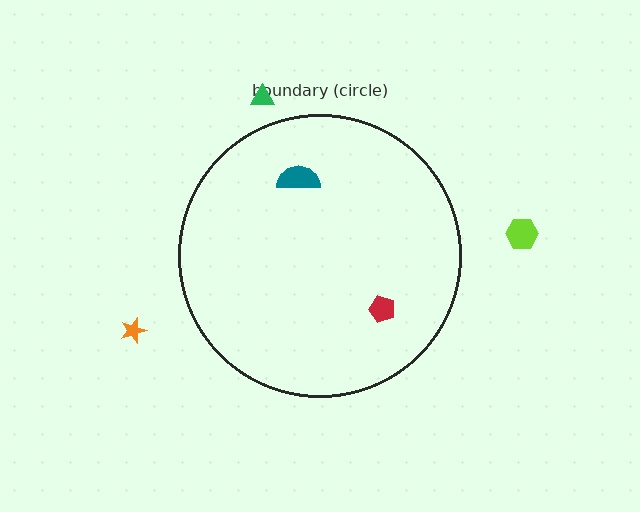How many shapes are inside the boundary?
2 inside, 3 outside.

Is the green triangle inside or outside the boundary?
Outside.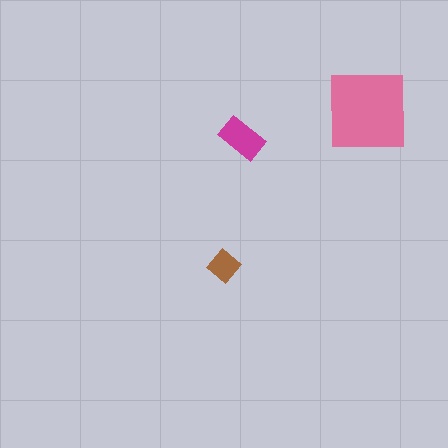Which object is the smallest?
The brown diamond.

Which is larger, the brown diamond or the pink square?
The pink square.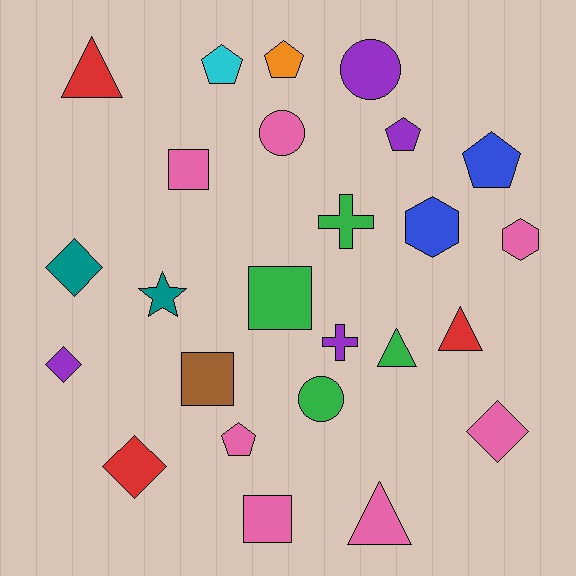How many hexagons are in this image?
There are 2 hexagons.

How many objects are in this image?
There are 25 objects.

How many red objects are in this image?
There are 3 red objects.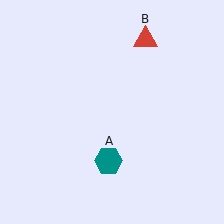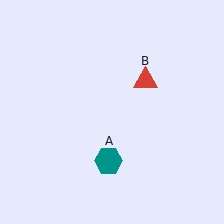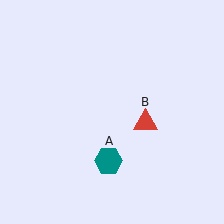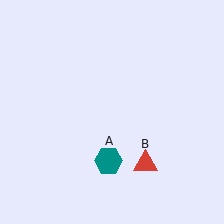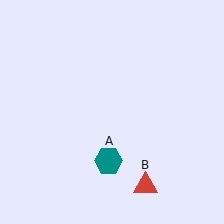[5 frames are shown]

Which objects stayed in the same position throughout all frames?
Teal hexagon (object A) remained stationary.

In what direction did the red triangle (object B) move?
The red triangle (object B) moved down.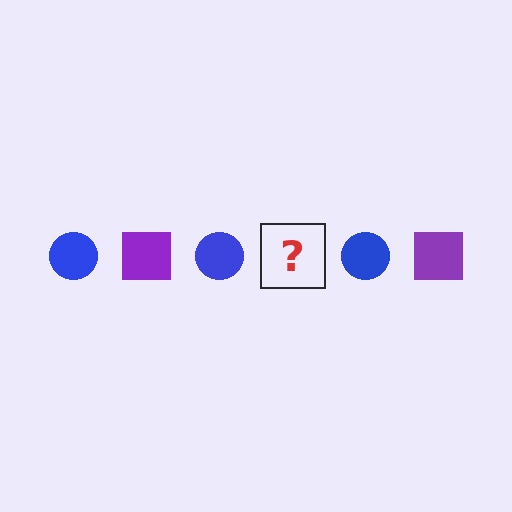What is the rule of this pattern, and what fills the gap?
The rule is that the pattern alternates between blue circle and purple square. The gap should be filled with a purple square.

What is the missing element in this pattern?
The missing element is a purple square.